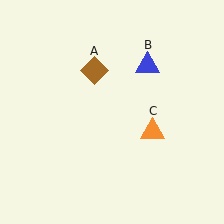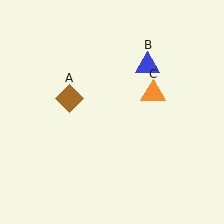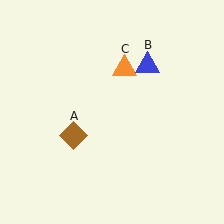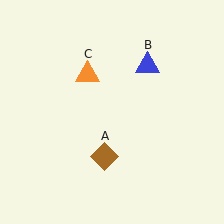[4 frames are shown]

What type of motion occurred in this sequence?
The brown diamond (object A), orange triangle (object C) rotated counterclockwise around the center of the scene.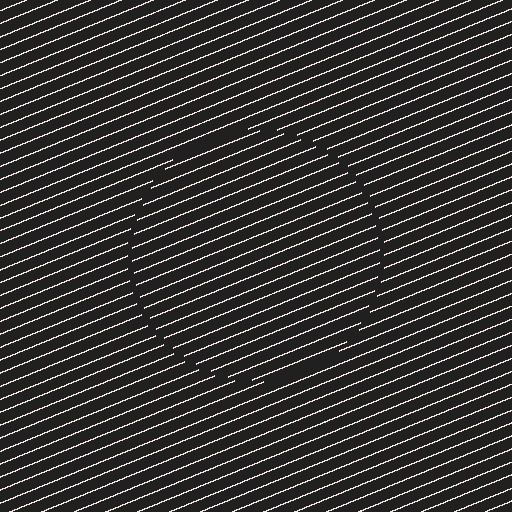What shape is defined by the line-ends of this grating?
An illusory circle. The interior of the shape contains the same grating, shifted by half a period — the contour is defined by the phase discontinuity where line-ends from the inner and outer gratings abut.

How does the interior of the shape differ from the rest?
The interior of the shape contains the same grating, shifted by half a period — the contour is defined by the phase discontinuity where line-ends from the inner and outer gratings abut.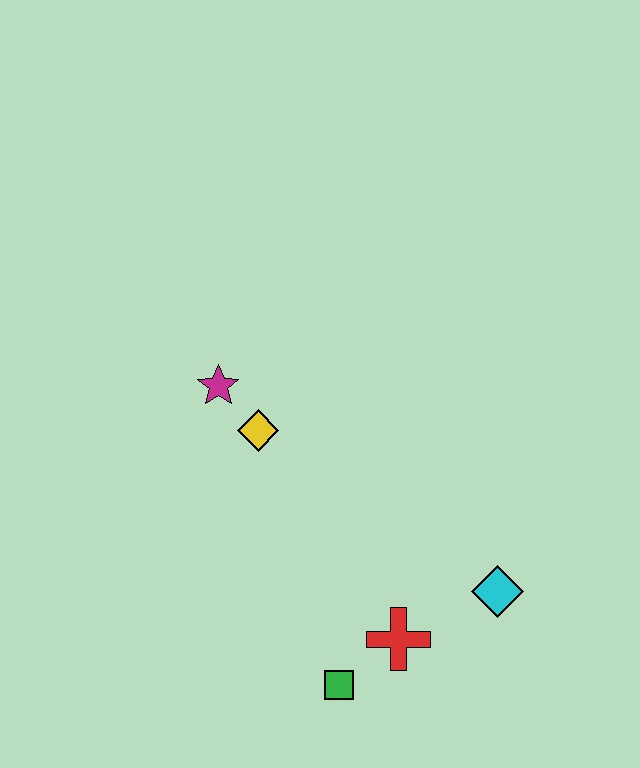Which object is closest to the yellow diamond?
The magenta star is closest to the yellow diamond.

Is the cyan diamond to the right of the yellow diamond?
Yes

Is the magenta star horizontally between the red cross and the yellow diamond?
No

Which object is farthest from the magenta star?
The cyan diamond is farthest from the magenta star.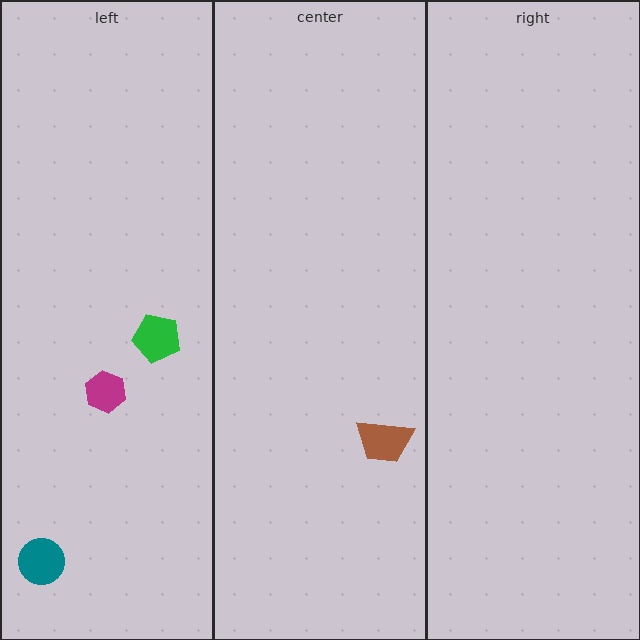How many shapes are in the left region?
3.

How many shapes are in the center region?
1.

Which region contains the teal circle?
The left region.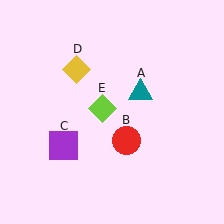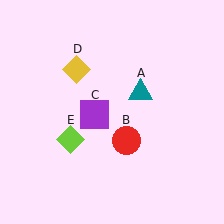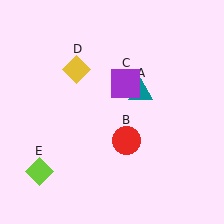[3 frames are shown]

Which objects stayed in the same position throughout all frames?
Teal triangle (object A) and red circle (object B) and yellow diamond (object D) remained stationary.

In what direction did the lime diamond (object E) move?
The lime diamond (object E) moved down and to the left.